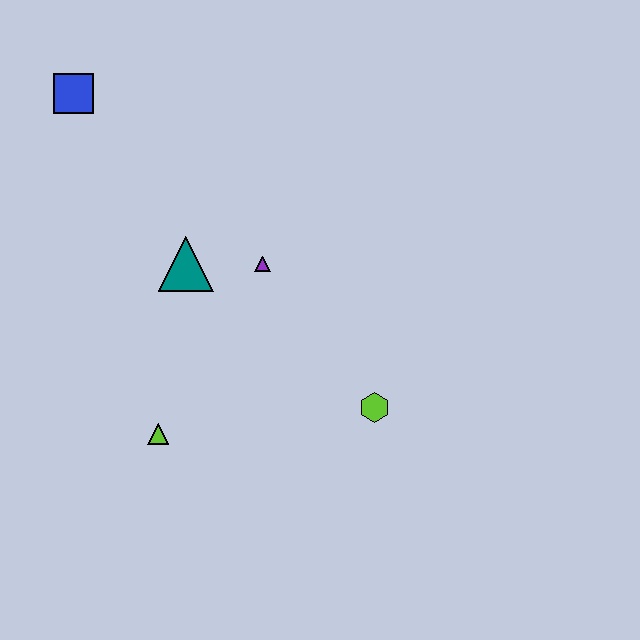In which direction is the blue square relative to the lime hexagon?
The blue square is above the lime hexagon.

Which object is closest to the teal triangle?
The purple triangle is closest to the teal triangle.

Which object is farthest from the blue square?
The lime hexagon is farthest from the blue square.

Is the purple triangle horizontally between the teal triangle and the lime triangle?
No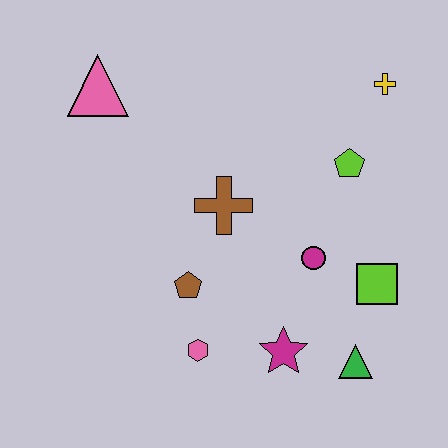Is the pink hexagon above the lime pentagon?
No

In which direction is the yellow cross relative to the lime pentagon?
The yellow cross is above the lime pentagon.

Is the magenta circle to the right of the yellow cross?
No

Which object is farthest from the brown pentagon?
The yellow cross is farthest from the brown pentagon.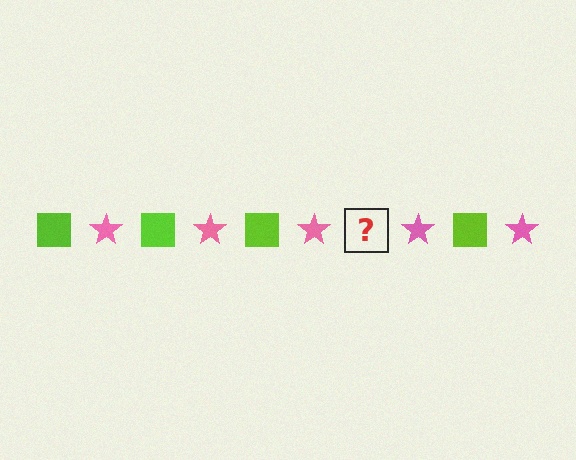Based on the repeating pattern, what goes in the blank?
The blank should be a lime square.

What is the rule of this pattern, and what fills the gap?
The rule is that the pattern alternates between lime square and pink star. The gap should be filled with a lime square.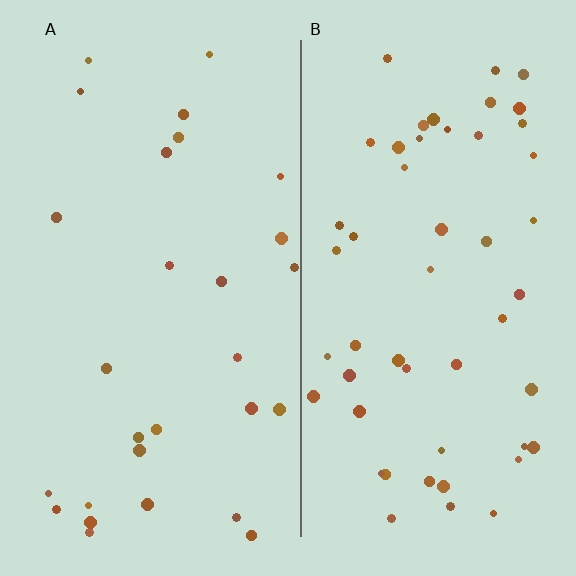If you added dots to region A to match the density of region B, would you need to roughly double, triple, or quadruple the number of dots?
Approximately double.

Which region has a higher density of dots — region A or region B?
B (the right).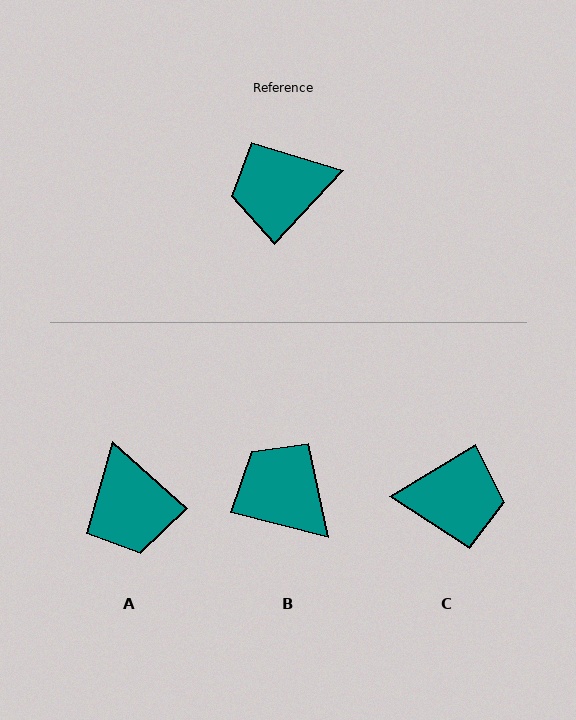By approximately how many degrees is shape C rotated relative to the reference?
Approximately 164 degrees counter-clockwise.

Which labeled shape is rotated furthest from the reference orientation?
C, about 164 degrees away.